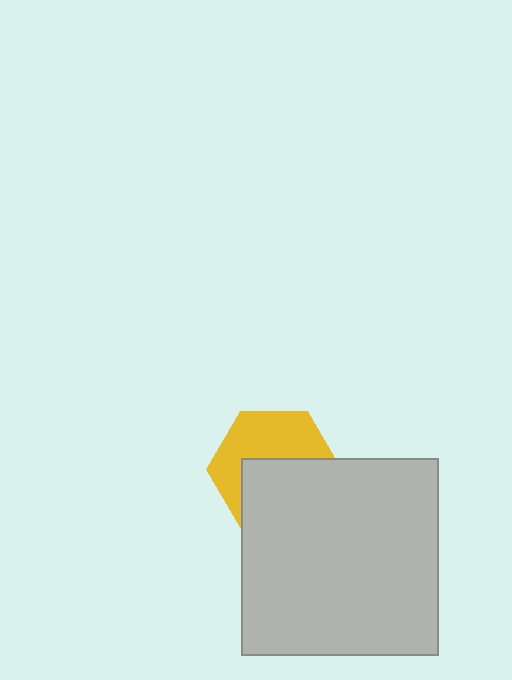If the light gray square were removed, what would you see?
You would see the complete yellow hexagon.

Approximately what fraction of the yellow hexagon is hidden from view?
Roughly 51% of the yellow hexagon is hidden behind the light gray square.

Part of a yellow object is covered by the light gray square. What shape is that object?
It is a hexagon.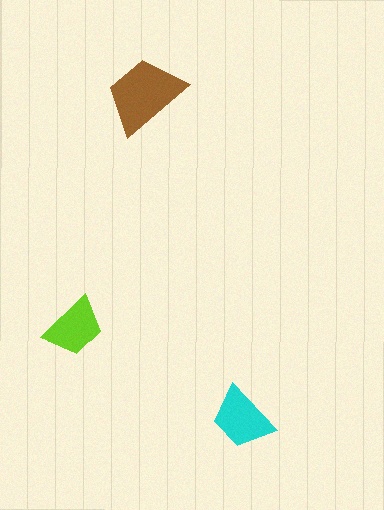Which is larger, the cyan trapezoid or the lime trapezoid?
The cyan one.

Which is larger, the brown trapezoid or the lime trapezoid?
The brown one.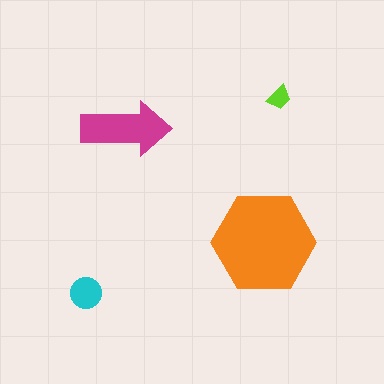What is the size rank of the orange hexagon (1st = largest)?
1st.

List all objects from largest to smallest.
The orange hexagon, the magenta arrow, the cyan circle, the lime trapezoid.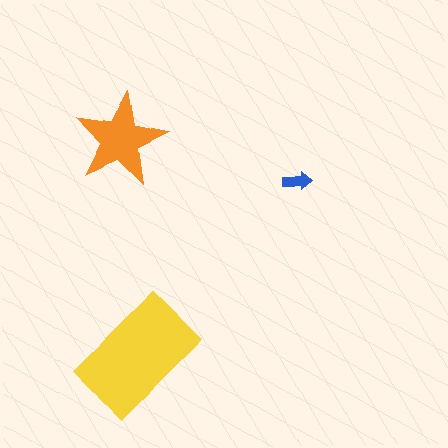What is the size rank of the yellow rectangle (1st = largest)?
1st.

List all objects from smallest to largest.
The blue arrow, the orange star, the yellow rectangle.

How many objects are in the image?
There are 3 objects in the image.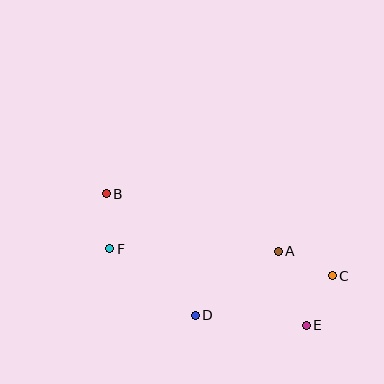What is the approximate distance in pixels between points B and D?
The distance between B and D is approximately 151 pixels.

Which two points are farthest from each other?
Points B and C are farthest from each other.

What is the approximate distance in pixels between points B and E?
The distance between B and E is approximately 239 pixels.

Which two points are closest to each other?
Points B and F are closest to each other.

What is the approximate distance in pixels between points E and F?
The distance between E and F is approximately 211 pixels.